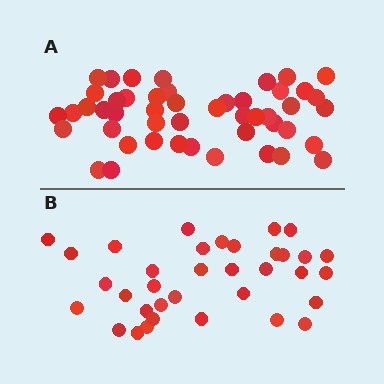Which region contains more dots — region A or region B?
Region A (the top region) has more dots.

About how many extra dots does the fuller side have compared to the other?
Region A has approximately 15 more dots than region B.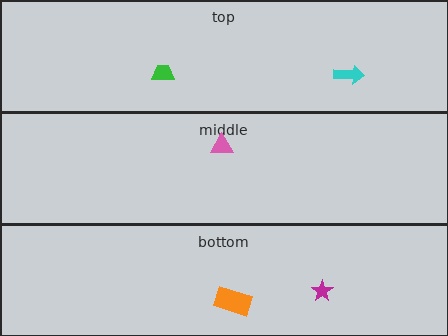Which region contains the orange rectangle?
The bottom region.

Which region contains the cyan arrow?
The top region.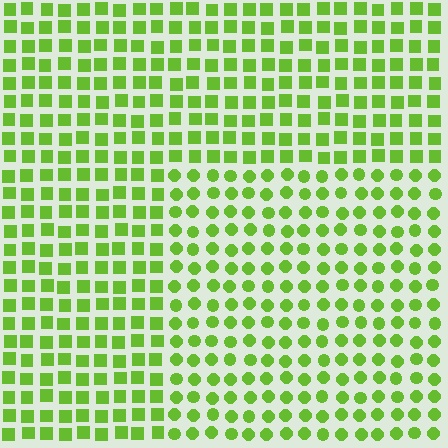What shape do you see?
I see a rectangle.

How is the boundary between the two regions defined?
The boundary is defined by a change in element shape: circles inside vs. squares outside. All elements share the same color and spacing.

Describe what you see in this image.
The image is filled with small lime elements arranged in a uniform grid. A rectangle-shaped region contains circles, while the surrounding area contains squares. The boundary is defined purely by the change in element shape.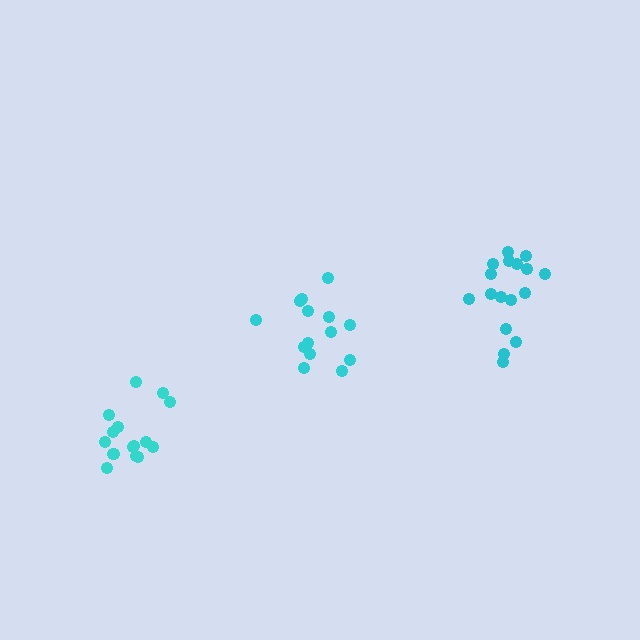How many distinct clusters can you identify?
There are 3 distinct clusters.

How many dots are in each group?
Group 1: 15 dots, Group 2: 14 dots, Group 3: 17 dots (46 total).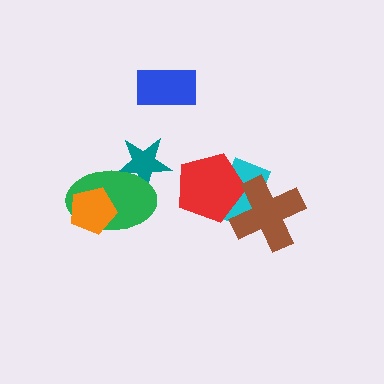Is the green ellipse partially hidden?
Yes, it is partially covered by another shape.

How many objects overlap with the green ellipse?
2 objects overlap with the green ellipse.